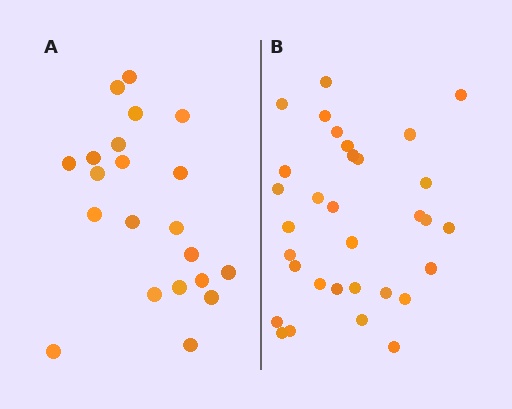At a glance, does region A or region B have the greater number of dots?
Region B (the right region) has more dots.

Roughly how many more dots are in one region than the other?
Region B has roughly 12 or so more dots than region A.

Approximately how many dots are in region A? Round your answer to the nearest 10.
About 20 dots. (The exact count is 21, which rounds to 20.)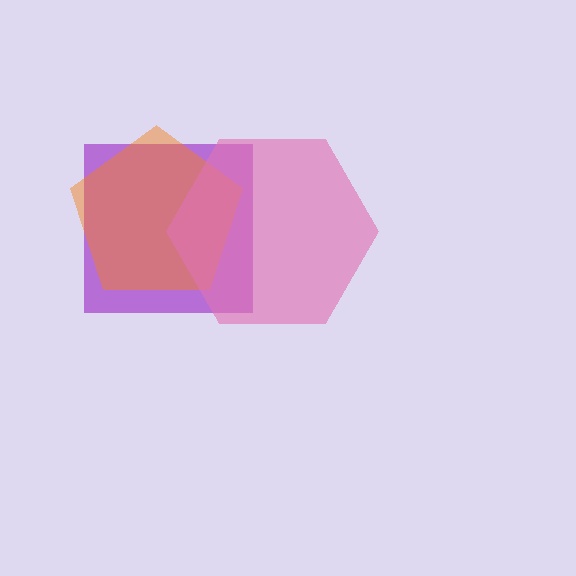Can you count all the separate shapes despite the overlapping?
Yes, there are 3 separate shapes.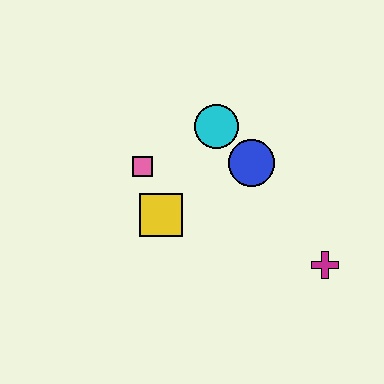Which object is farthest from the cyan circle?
The magenta cross is farthest from the cyan circle.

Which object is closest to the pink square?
The yellow square is closest to the pink square.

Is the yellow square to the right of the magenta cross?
No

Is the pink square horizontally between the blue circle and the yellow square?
No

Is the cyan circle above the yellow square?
Yes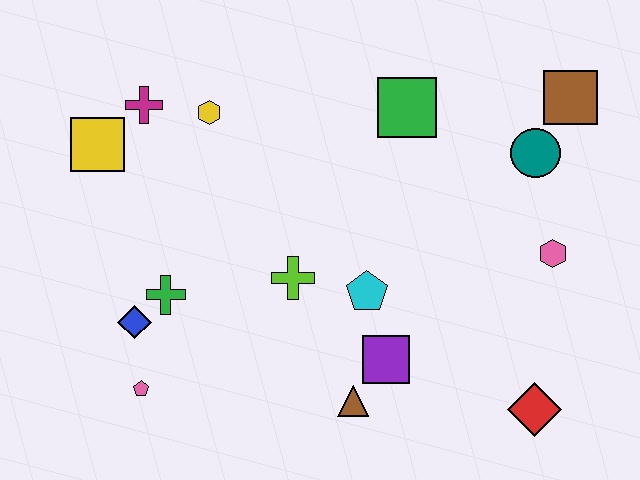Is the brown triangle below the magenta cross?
Yes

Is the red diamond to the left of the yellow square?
No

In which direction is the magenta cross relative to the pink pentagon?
The magenta cross is above the pink pentagon.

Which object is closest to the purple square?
The brown triangle is closest to the purple square.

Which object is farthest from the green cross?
The brown square is farthest from the green cross.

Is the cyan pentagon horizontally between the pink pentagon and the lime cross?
No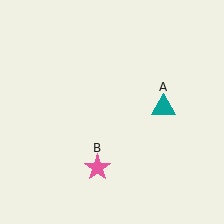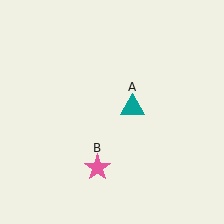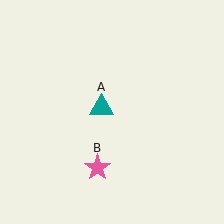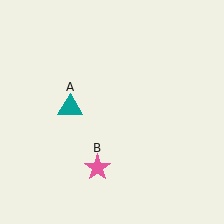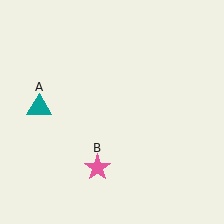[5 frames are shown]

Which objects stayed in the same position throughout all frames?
Pink star (object B) remained stationary.